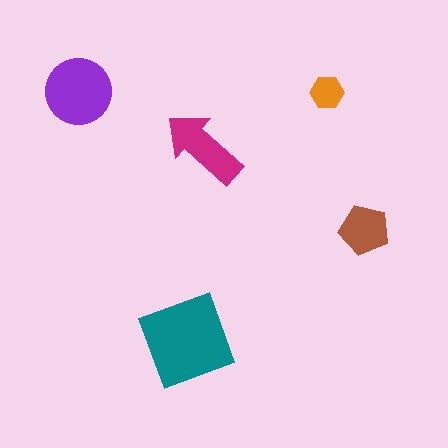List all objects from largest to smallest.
The teal diamond, the purple circle, the magenta arrow, the brown pentagon, the orange hexagon.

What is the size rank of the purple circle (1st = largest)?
2nd.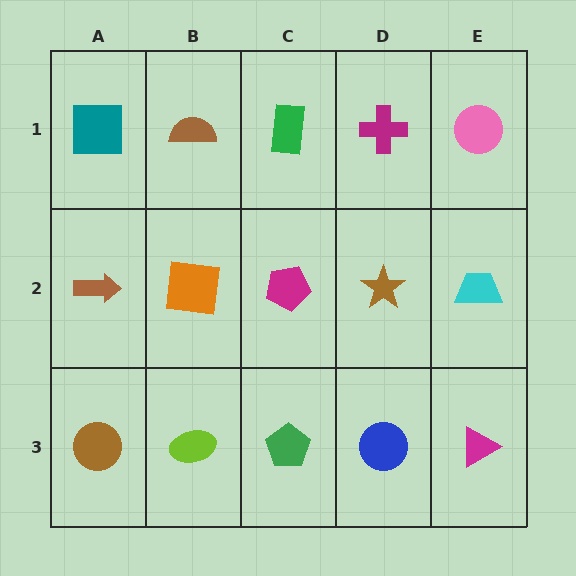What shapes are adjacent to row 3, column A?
A brown arrow (row 2, column A), a lime ellipse (row 3, column B).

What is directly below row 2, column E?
A magenta triangle.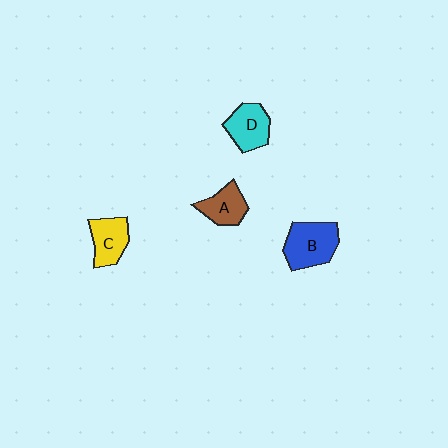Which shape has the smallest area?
Shape A (brown).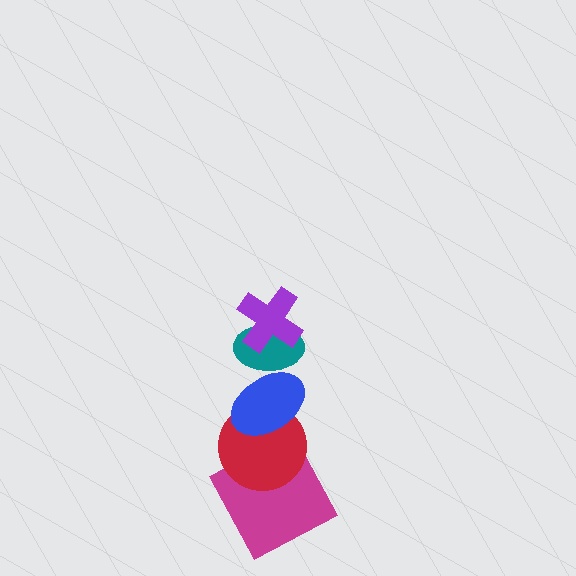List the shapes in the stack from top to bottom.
From top to bottom: the purple cross, the teal ellipse, the blue ellipse, the red circle, the magenta square.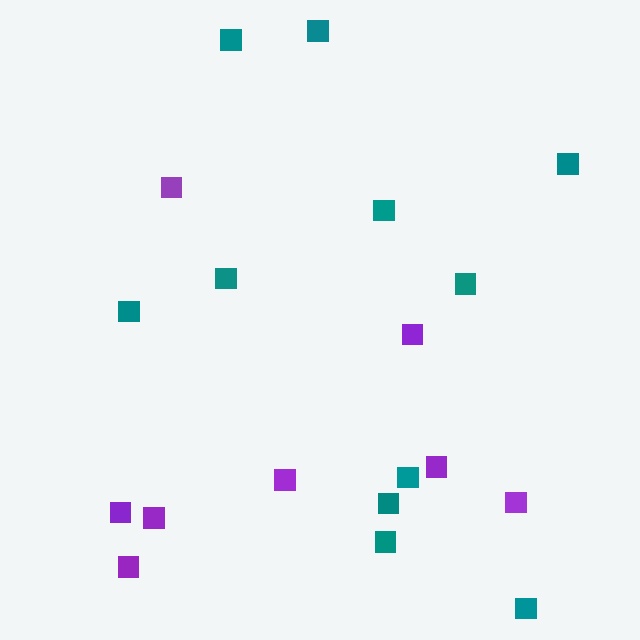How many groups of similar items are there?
There are 2 groups: one group of purple squares (8) and one group of teal squares (11).